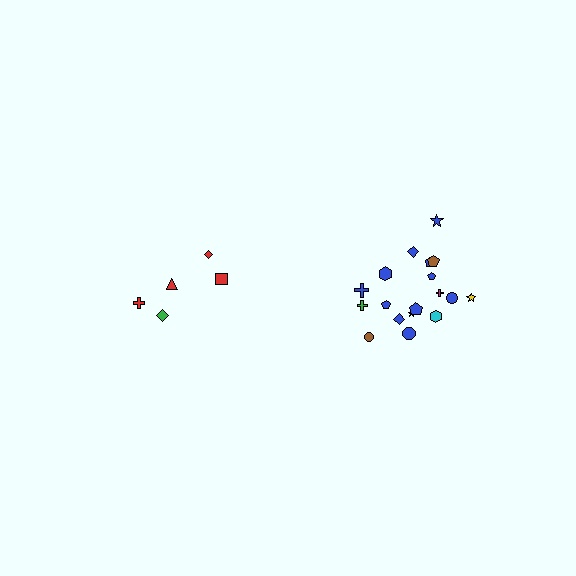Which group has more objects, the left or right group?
The right group.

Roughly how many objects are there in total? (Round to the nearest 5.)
Roughly 25 objects in total.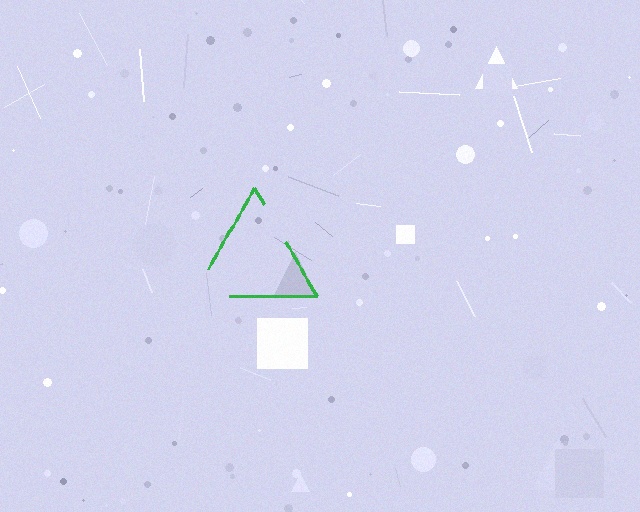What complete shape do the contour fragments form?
The contour fragments form a triangle.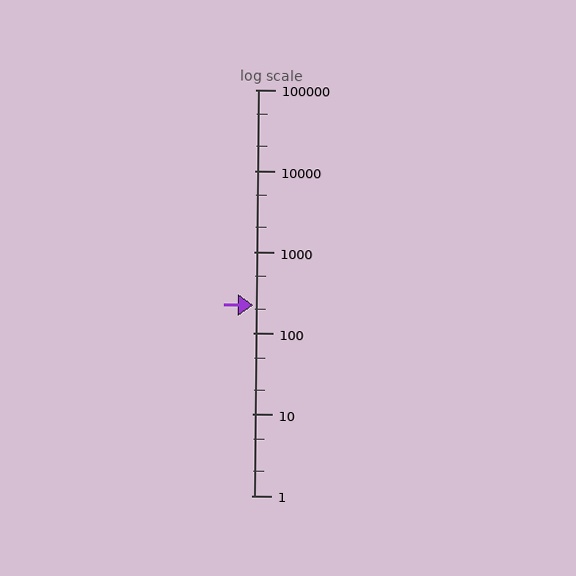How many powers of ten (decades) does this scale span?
The scale spans 5 decades, from 1 to 100000.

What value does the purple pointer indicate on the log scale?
The pointer indicates approximately 220.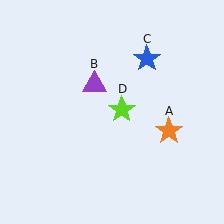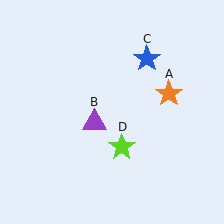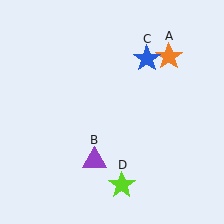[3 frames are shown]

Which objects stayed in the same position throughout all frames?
Blue star (object C) remained stationary.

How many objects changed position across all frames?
3 objects changed position: orange star (object A), purple triangle (object B), lime star (object D).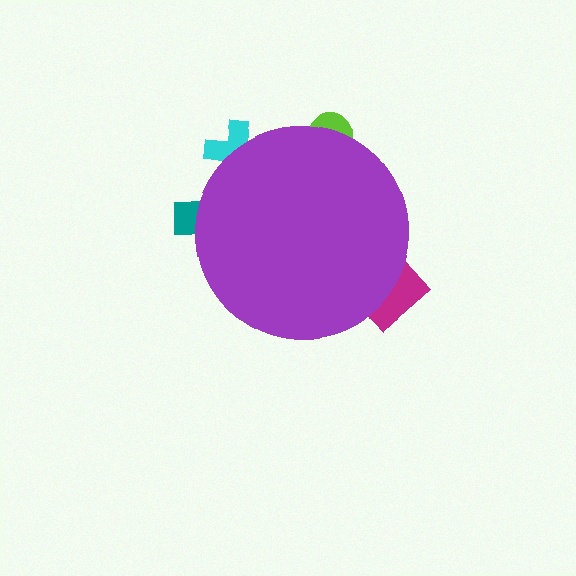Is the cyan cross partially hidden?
Yes, the cyan cross is partially hidden behind the purple circle.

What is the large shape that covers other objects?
A purple circle.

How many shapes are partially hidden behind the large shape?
4 shapes are partially hidden.